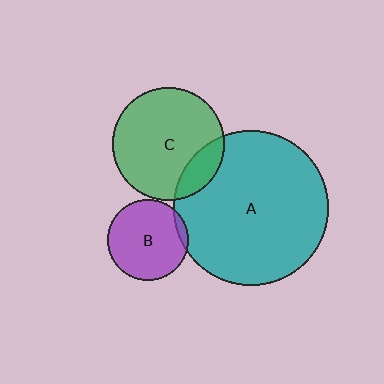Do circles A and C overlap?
Yes.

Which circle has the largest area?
Circle A (teal).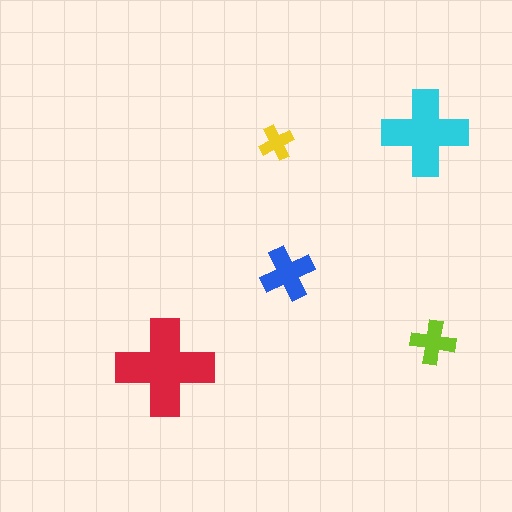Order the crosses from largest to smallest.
the red one, the cyan one, the blue one, the lime one, the yellow one.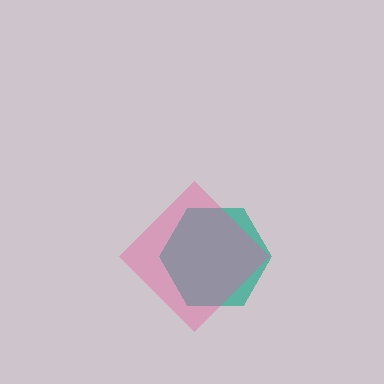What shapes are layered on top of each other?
The layered shapes are: a teal hexagon, a pink diamond.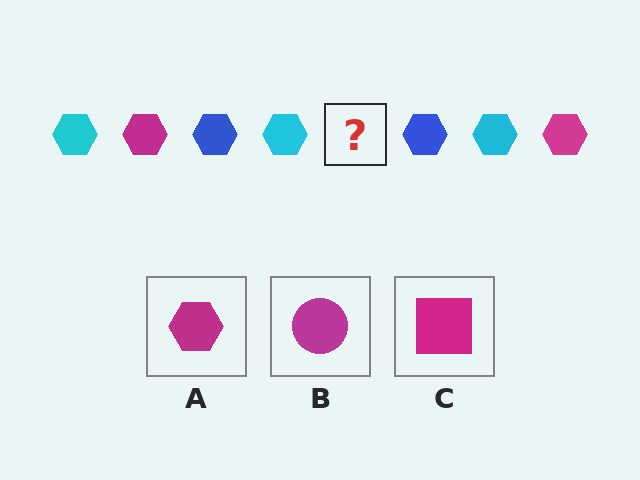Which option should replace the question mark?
Option A.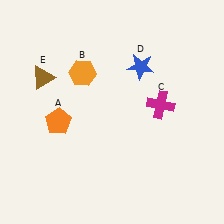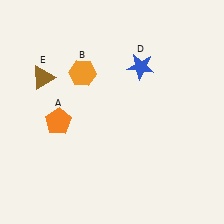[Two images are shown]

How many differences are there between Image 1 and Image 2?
There is 1 difference between the two images.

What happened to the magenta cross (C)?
The magenta cross (C) was removed in Image 2. It was in the top-right area of Image 1.